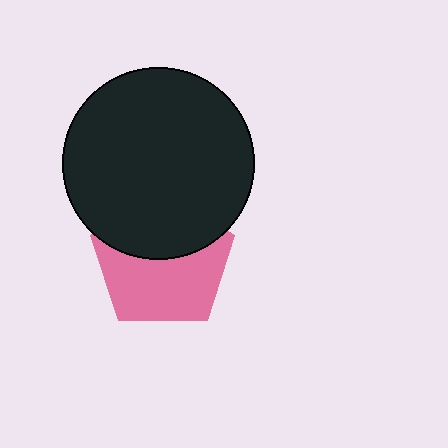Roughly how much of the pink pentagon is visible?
About half of it is visible (roughly 57%).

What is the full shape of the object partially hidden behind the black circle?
The partially hidden object is a pink pentagon.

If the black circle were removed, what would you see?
You would see the complete pink pentagon.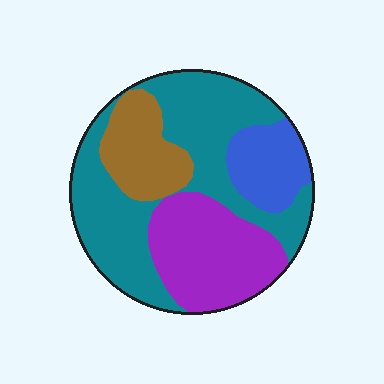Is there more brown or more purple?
Purple.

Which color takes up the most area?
Teal, at roughly 45%.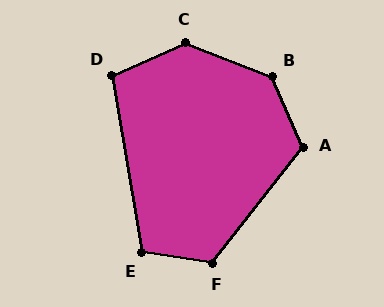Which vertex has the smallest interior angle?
D, at approximately 105 degrees.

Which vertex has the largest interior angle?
B, at approximately 135 degrees.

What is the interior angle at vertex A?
Approximately 118 degrees (obtuse).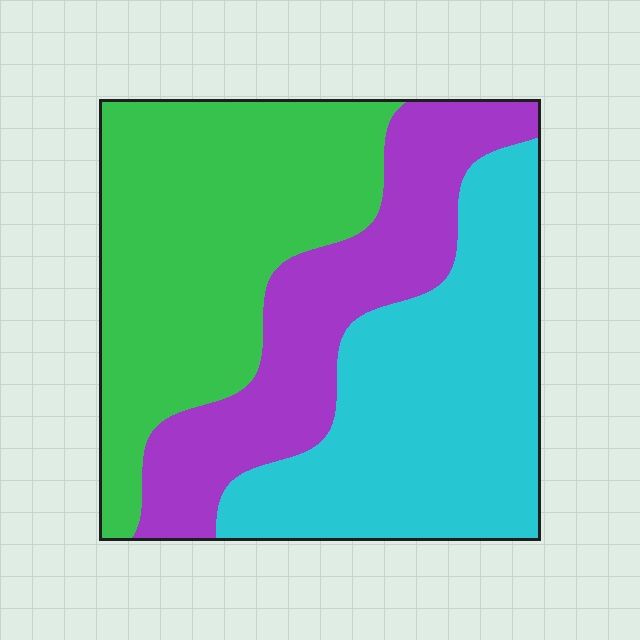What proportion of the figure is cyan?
Cyan takes up about three eighths (3/8) of the figure.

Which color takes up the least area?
Purple, at roughly 25%.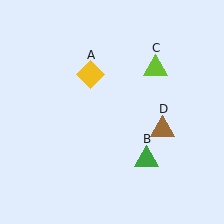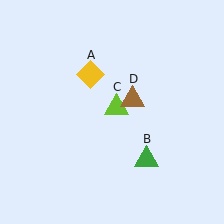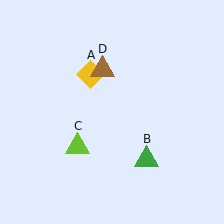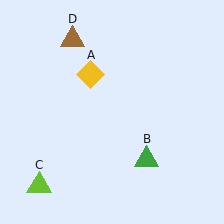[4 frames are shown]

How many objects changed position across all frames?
2 objects changed position: lime triangle (object C), brown triangle (object D).